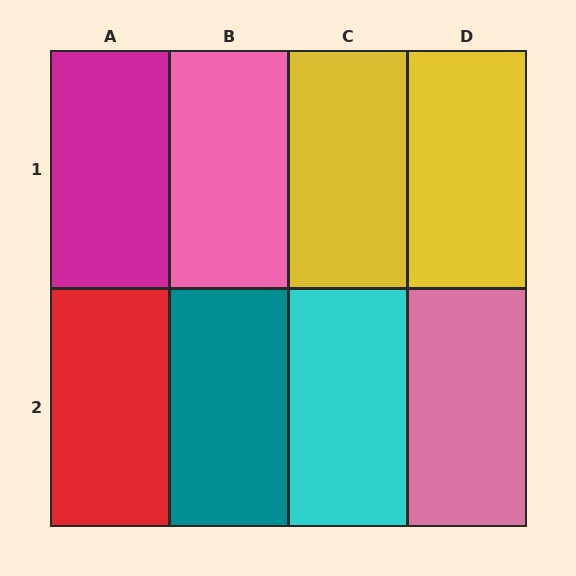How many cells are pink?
2 cells are pink.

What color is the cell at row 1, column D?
Yellow.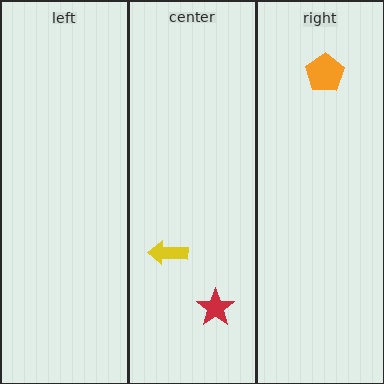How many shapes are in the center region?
2.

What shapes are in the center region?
The yellow arrow, the red star.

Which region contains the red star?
The center region.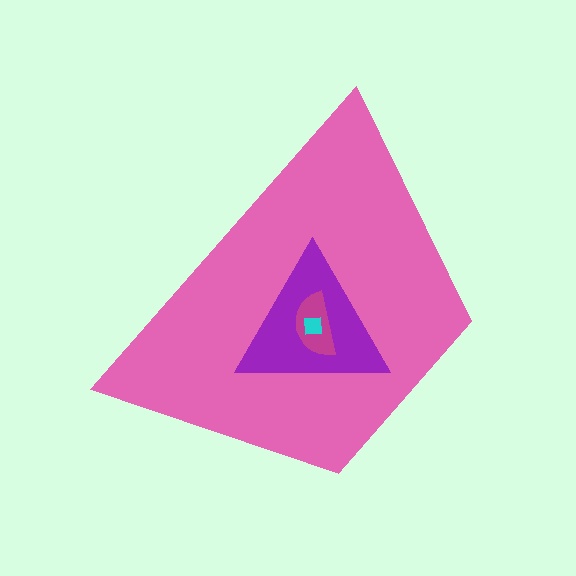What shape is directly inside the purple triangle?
The magenta semicircle.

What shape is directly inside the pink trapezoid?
The purple triangle.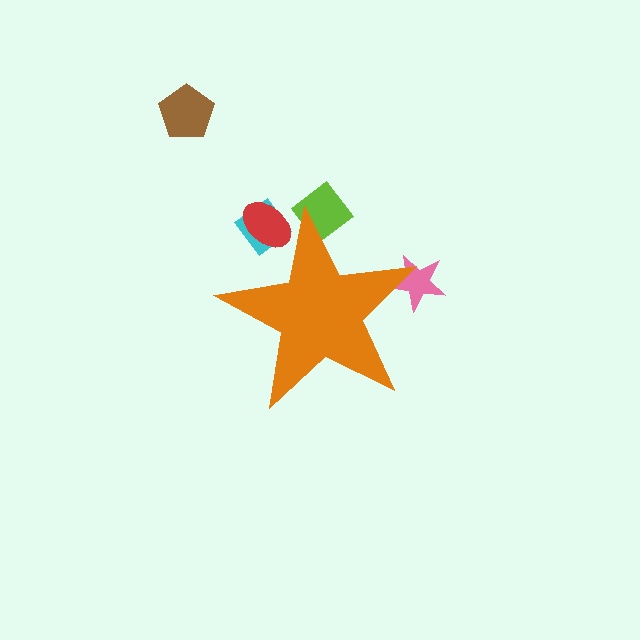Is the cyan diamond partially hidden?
Yes, the cyan diamond is partially hidden behind the orange star.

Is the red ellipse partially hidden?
Yes, the red ellipse is partially hidden behind the orange star.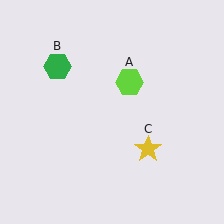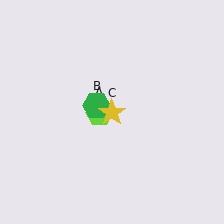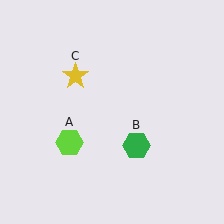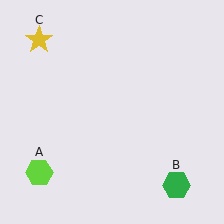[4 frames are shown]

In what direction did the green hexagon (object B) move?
The green hexagon (object B) moved down and to the right.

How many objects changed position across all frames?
3 objects changed position: lime hexagon (object A), green hexagon (object B), yellow star (object C).